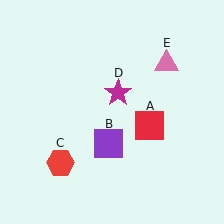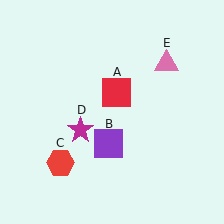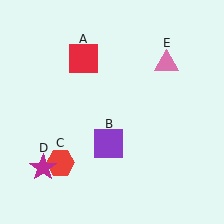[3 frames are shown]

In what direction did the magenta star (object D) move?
The magenta star (object D) moved down and to the left.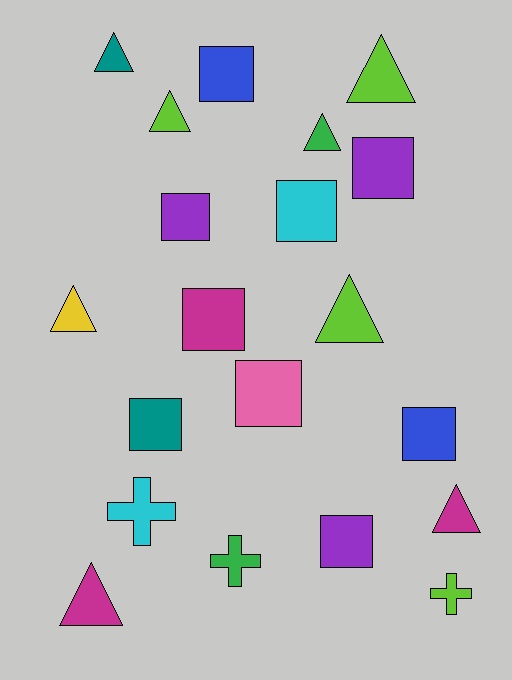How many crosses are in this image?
There are 3 crosses.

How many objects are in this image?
There are 20 objects.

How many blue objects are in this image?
There are 2 blue objects.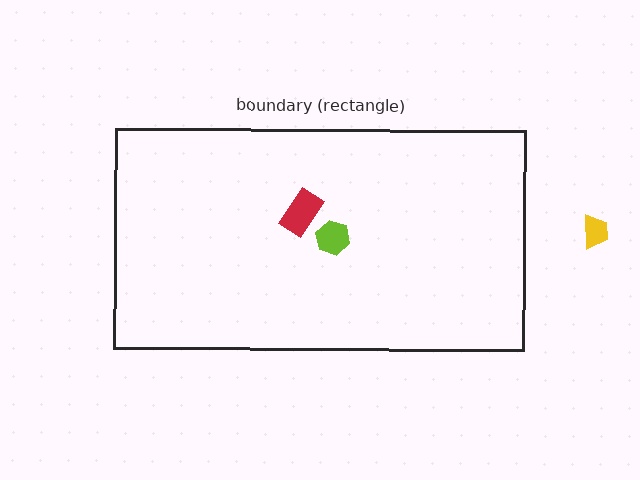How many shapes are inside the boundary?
2 inside, 1 outside.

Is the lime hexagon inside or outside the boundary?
Inside.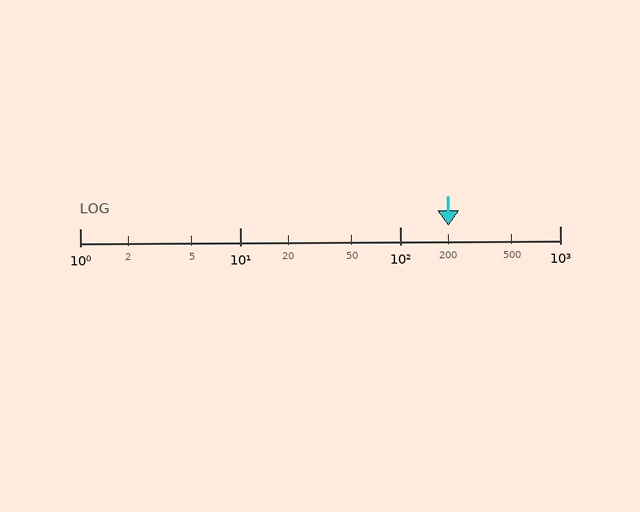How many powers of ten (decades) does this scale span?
The scale spans 3 decades, from 1 to 1000.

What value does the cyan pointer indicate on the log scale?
The pointer indicates approximately 200.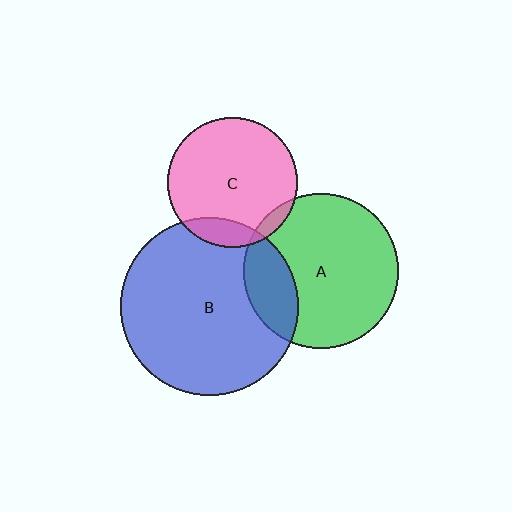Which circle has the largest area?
Circle B (blue).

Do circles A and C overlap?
Yes.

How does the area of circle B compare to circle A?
Approximately 1.3 times.